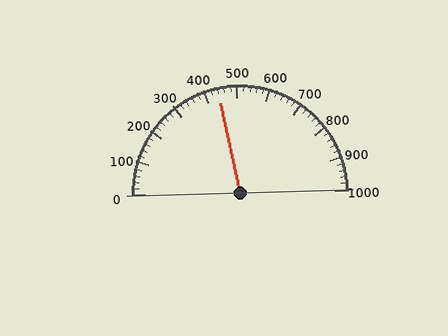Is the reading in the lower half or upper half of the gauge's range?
The reading is in the lower half of the range (0 to 1000).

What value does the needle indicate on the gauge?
The needle indicates approximately 440.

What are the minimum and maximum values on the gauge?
The gauge ranges from 0 to 1000.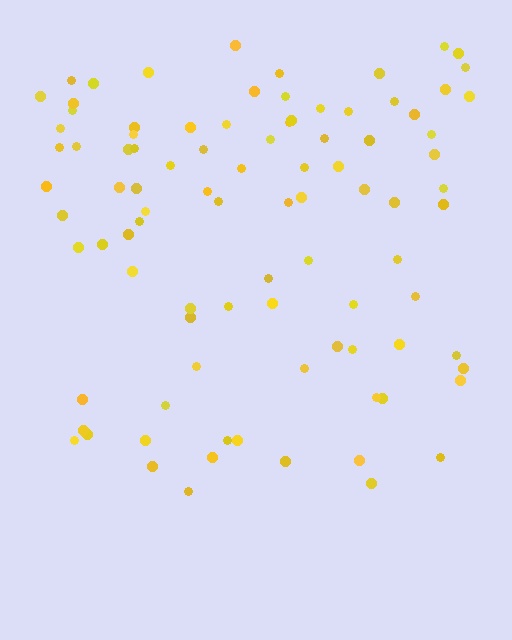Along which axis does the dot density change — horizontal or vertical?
Vertical.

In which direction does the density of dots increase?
From bottom to top, with the top side densest.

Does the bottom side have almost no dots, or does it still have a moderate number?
Still a moderate number, just noticeably fewer than the top.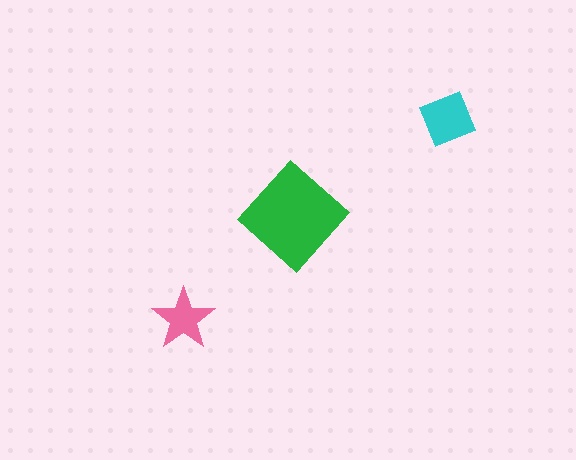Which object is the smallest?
The pink star.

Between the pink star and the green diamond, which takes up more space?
The green diamond.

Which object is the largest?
The green diamond.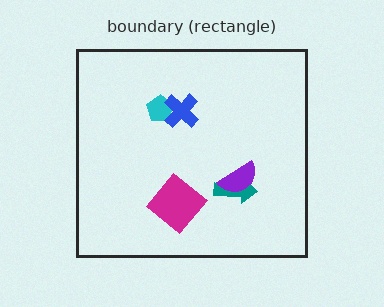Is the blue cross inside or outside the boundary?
Inside.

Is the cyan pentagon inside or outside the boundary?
Inside.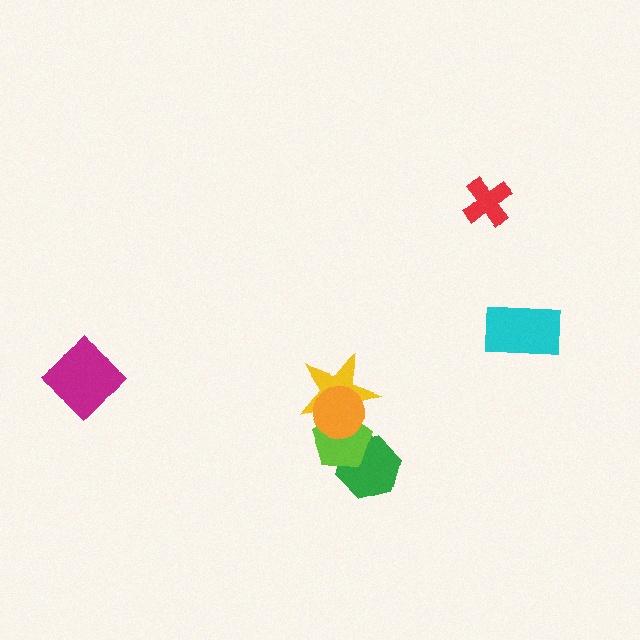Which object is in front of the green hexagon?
The lime pentagon is in front of the green hexagon.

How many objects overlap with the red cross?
0 objects overlap with the red cross.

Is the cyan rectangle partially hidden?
No, no other shape covers it.